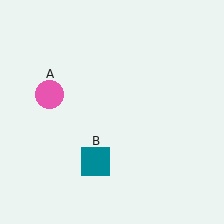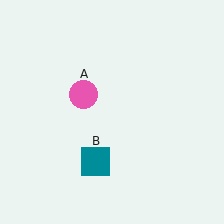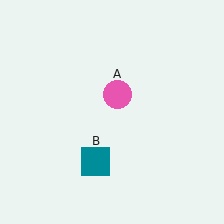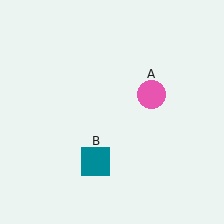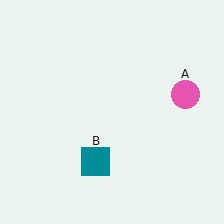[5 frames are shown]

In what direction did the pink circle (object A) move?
The pink circle (object A) moved right.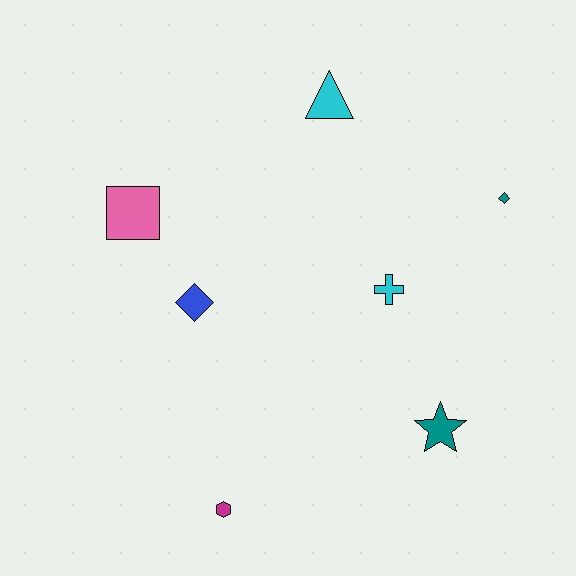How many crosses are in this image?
There is 1 cross.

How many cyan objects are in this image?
There are 2 cyan objects.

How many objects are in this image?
There are 7 objects.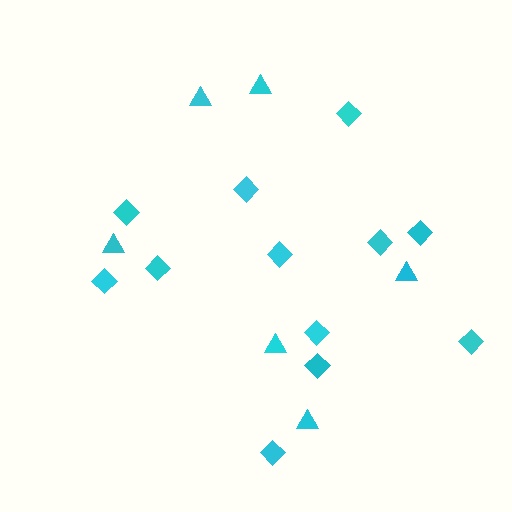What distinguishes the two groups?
There are 2 groups: one group of triangles (6) and one group of diamonds (12).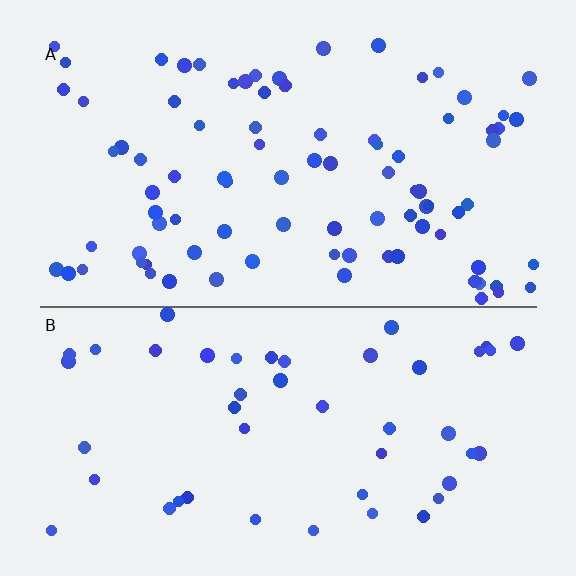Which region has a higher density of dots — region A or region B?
A (the top).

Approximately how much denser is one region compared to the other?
Approximately 1.9× — region A over region B.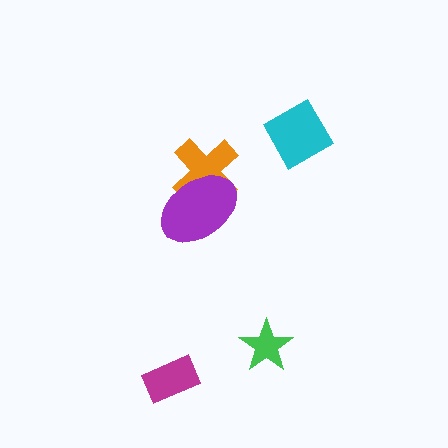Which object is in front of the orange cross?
The purple ellipse is in front of the orange cross.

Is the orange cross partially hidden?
Yes, it is partially covered by another shape.